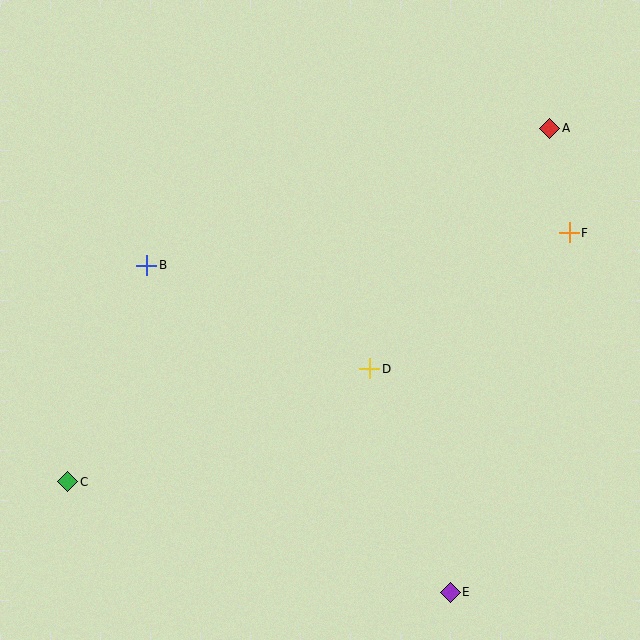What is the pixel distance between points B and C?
The distance between B and C is 230 pixels.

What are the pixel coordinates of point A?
Point A is at (550, 128).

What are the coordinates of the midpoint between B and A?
The midpoint between B and A is at (348, 197).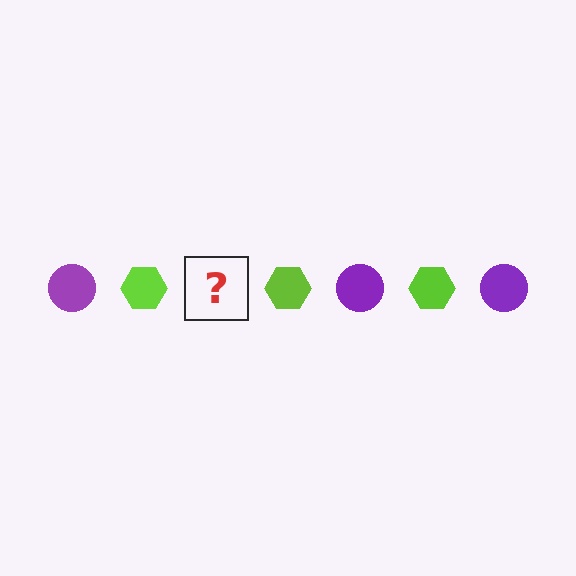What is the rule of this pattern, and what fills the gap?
The rule is that the pattern alternates between purple circle and lime hexagon. The gap should be filled with a purple circle.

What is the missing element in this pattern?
The missing element is a purple circle.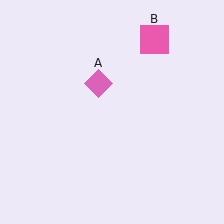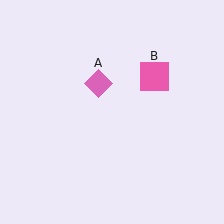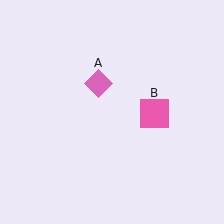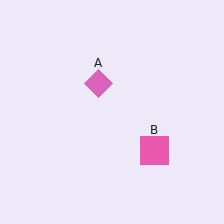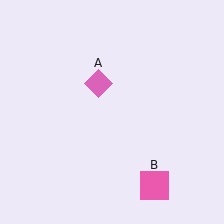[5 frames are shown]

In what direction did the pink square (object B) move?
The pink square (object B) moved down.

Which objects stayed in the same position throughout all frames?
Pink diamond (object A) remained stationary.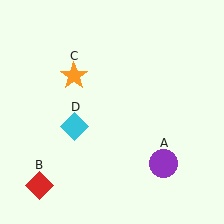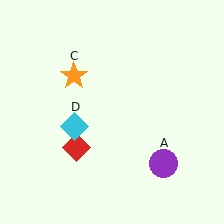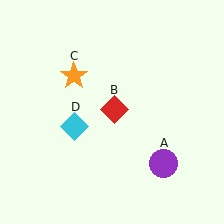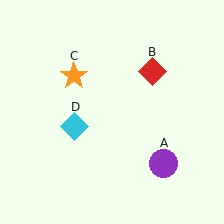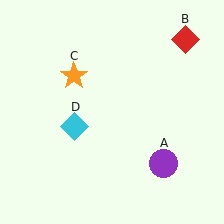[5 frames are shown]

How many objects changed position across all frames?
1 object changed position: red diamond (object B).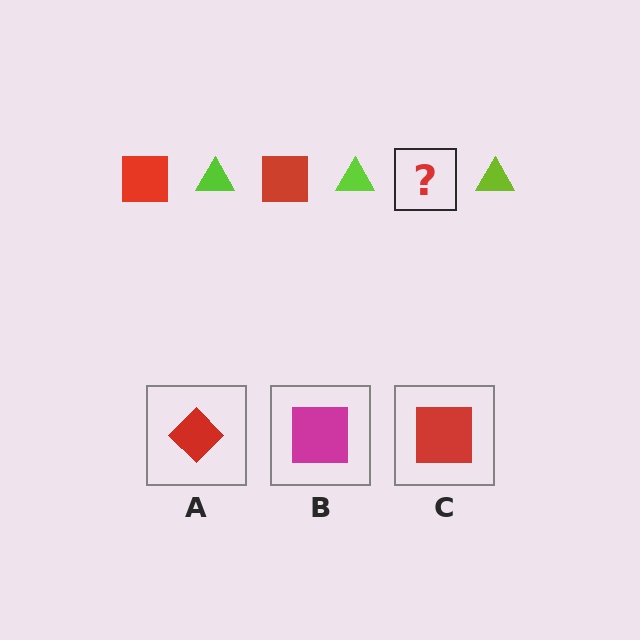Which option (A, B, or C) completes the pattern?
C.